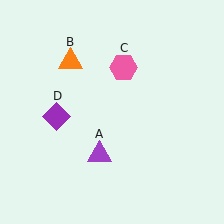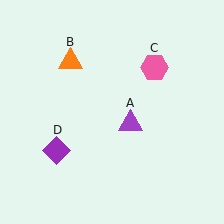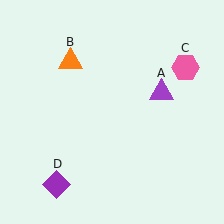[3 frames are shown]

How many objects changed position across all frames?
3 objects changed position: purple triangle (object A), pink hexagon (object C), purple diamond (object D).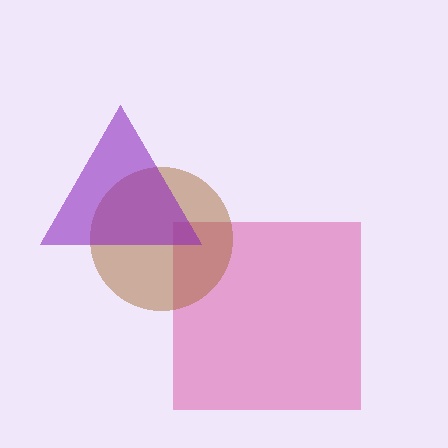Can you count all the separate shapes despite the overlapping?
Yes, there are 3 separate shapes.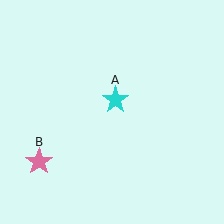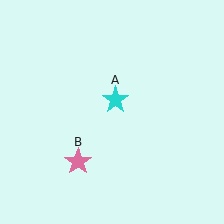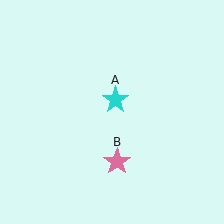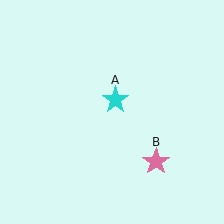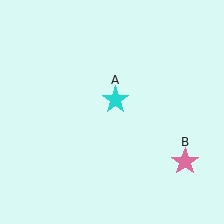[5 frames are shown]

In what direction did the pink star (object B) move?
The pink star (object B) moved right.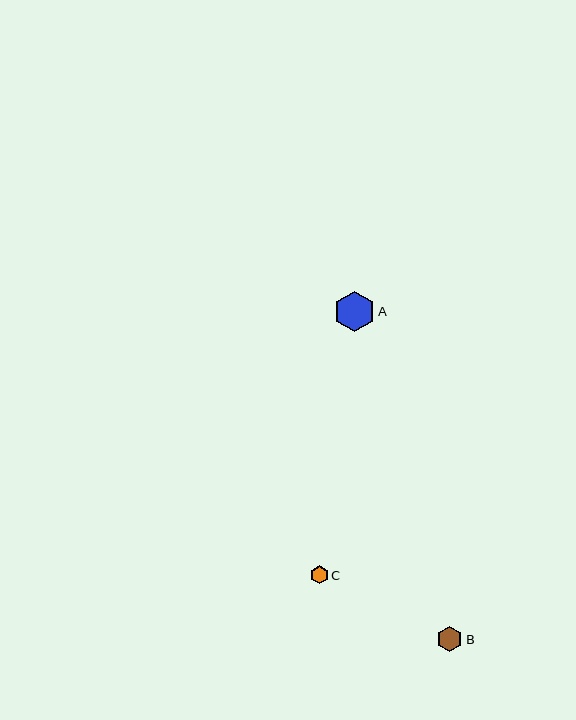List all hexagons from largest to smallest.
From largest to smallest: A, B, C.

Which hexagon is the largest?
Hexagon A is the largest with a size of approximately 41 pixels.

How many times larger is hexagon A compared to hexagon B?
Hexagon A is approximately 1.6 times the size of hexagon B.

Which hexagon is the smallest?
Hexagon C is the smallest with a size of approximately 18 pixels.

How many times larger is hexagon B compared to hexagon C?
Hexagon B is approximately 1.4 times the size of hexagon C.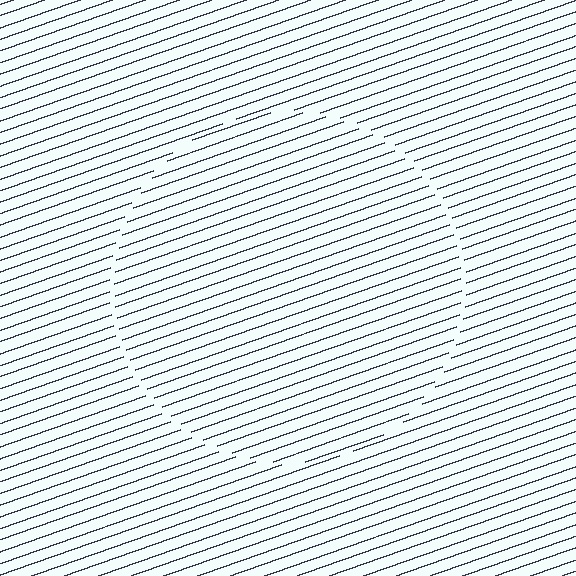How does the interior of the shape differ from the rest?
The interior of the shape contains the same grating, shifted by half a period — the contour is defined by the phase discontinuity where line-ends from the inner and outer gratings abut.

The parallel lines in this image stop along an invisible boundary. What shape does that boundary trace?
An illusory circle. The interior of the shape contains the same grating, shifted by half a period — the contour is defined by the phase discontinuity where line-ends from the inner and outer gratings abut.